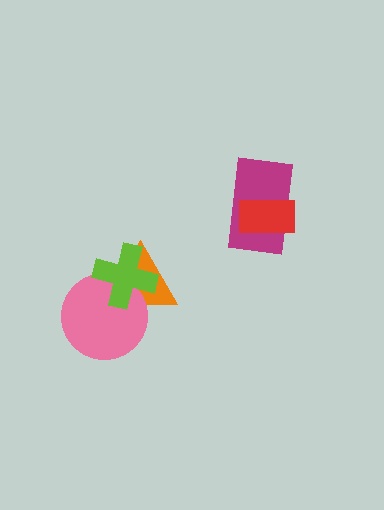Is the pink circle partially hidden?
Yes, it is partially covered by another shape.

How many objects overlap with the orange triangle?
2 objects overlap with the orange triangle.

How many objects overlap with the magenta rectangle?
1 object overlaps with the magenta rectangle.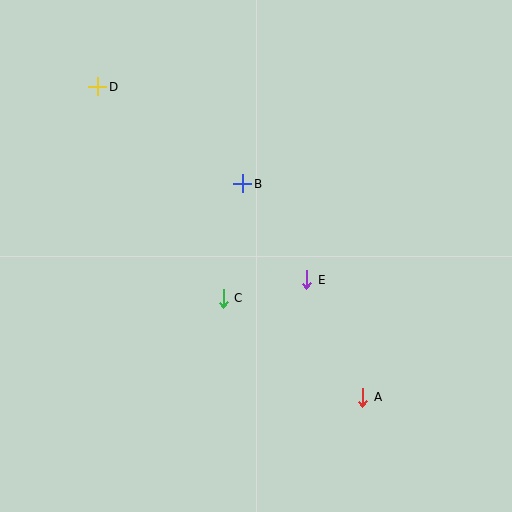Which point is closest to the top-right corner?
Point B is closest to the top-right corner.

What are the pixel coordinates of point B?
Point B is at (243, 184).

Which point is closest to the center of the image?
Point C at (223, 298) is closest to the center.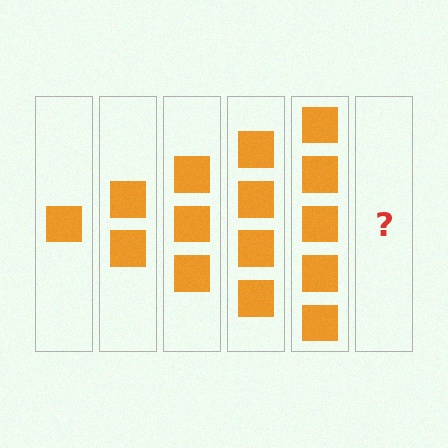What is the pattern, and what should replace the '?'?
The pattern is that each step adds one more square. The '?' should be 6 squares.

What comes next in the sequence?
The next element should be 6 squares.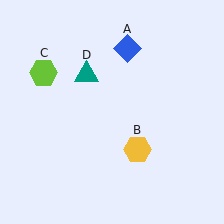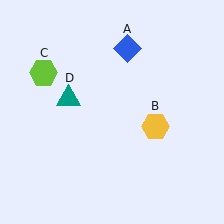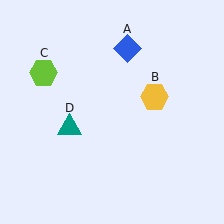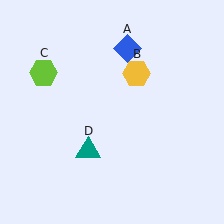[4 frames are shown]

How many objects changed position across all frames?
2 objects changed position: yellow hexagon (object B), teal triangle (object D).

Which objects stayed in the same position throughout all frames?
Blue diamond (object A) and lime hexagon (object C) remained stationary.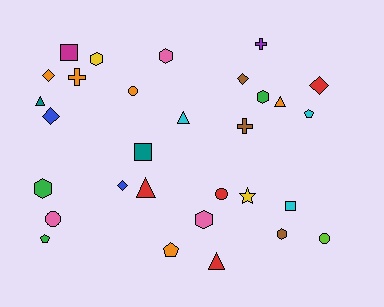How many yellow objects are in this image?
There are 2 yellow objects.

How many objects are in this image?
There are 30 objects.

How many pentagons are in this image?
There are 3 pentagons.